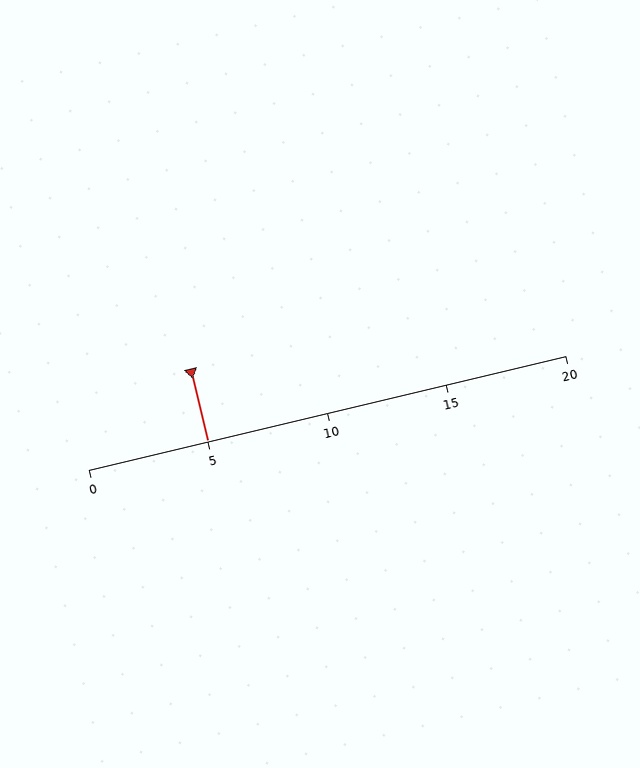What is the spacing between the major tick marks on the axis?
The major ticks are spaced 5 apart.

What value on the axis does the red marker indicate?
The marker indicates approximately 5.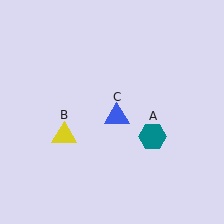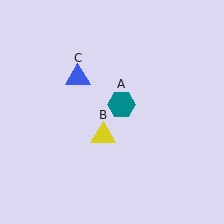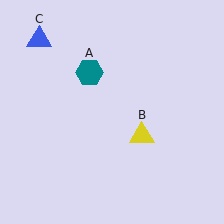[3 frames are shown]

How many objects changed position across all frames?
3 objects changed position: teal hexagon (object A), yellow triangle (object B), blue triangle (object C).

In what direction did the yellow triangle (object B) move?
The yellow triangle (object B) moved right.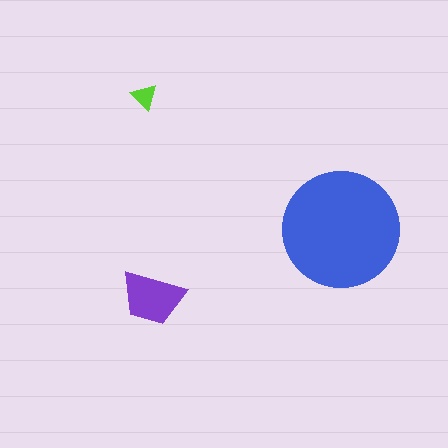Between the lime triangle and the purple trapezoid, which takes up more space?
The purple trapezoid.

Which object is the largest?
The blue circle.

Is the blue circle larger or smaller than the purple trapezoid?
Larger.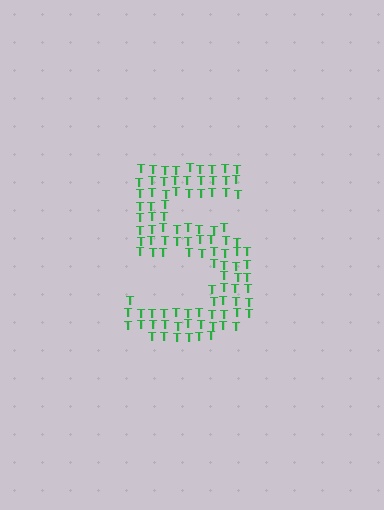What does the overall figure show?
The overall figure shows the digit 5.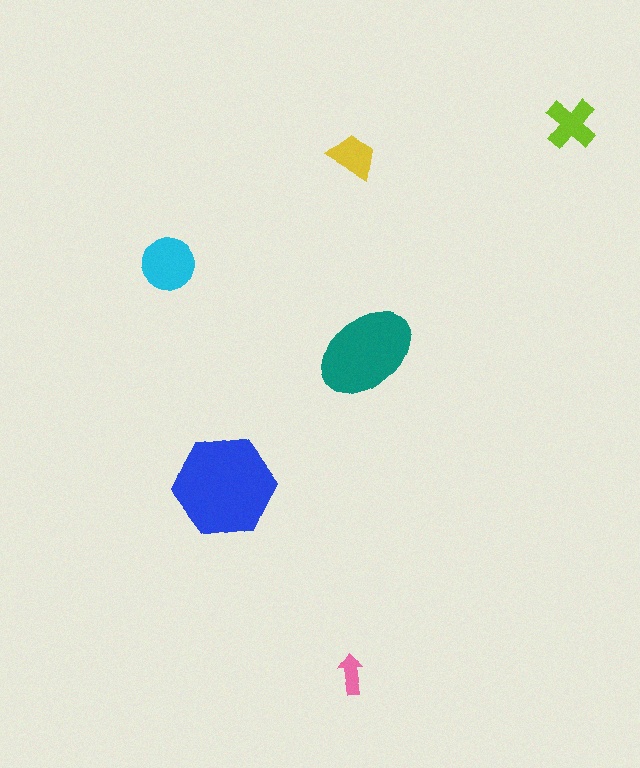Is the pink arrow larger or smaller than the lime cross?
Smaller.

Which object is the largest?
The blue hexagon.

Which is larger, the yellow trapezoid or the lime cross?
The lime cross.